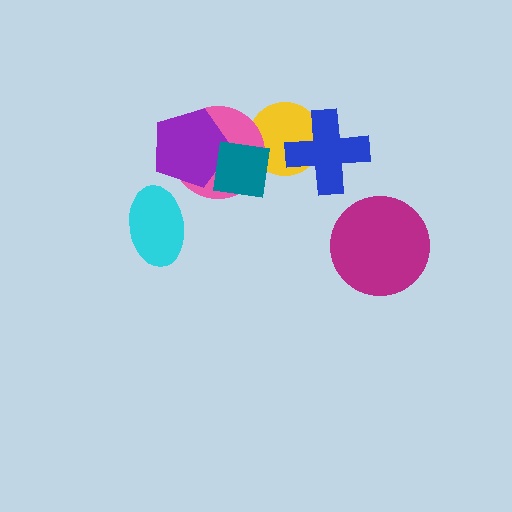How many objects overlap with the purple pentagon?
2 objects overlap with the purple pentagon.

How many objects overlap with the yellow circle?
3 objects overlap with the yellow circle.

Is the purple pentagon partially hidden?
Yes, it is partially covered by another shape.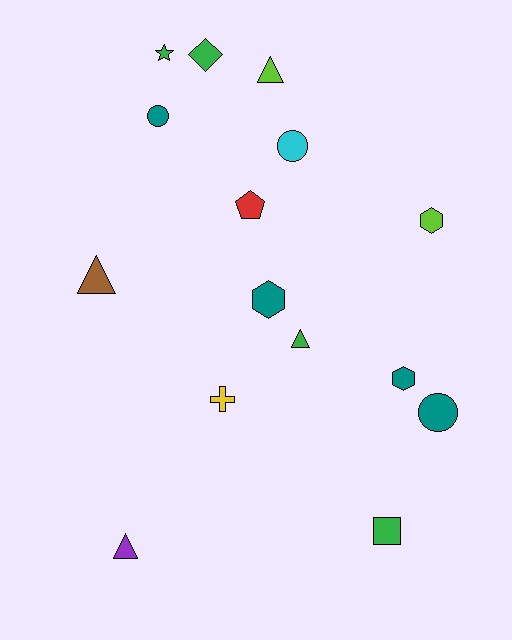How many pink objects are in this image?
There are no pink objects.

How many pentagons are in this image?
There is 1 pentagon.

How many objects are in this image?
There are 15 objects.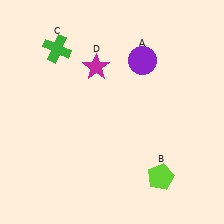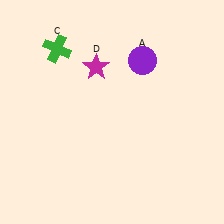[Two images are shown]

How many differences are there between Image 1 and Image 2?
There is 1 difference between the two images.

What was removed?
The lime pentagon (B) was removed in Image 2.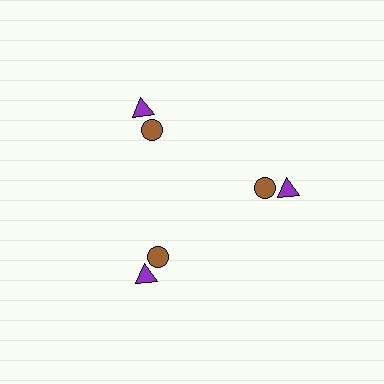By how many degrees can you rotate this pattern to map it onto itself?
The pattern maps onto itself every 120 degrees of rotation.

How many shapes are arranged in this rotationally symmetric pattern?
There are 6 shapes, arranged in 3 groups of 2.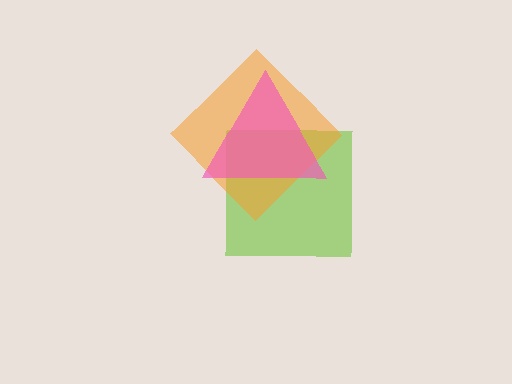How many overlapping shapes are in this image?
There are 3 overlapping shapes in the image.